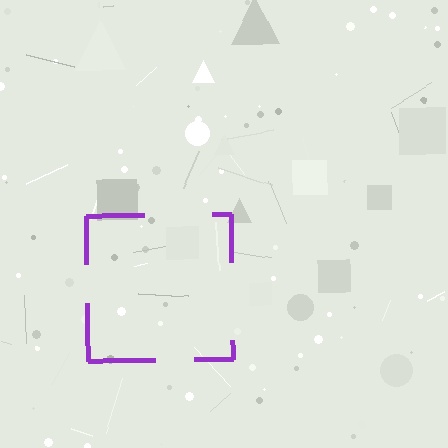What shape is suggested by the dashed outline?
The dashed outline suggests a square.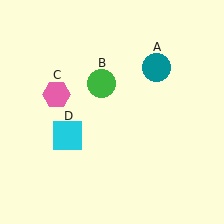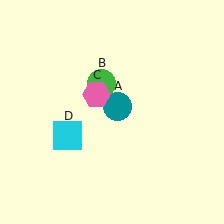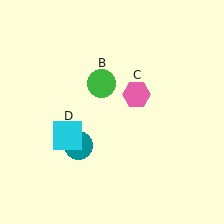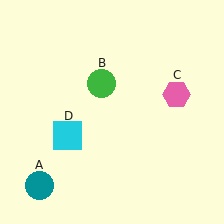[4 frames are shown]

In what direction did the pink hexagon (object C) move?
The pink hexagon (object C) moved right.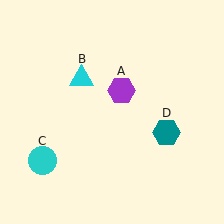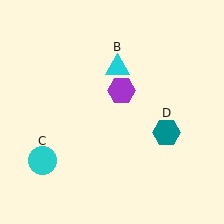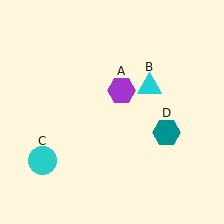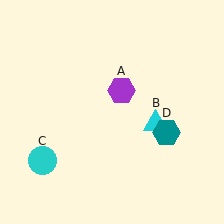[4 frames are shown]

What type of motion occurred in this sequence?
The cyan triangle (object B) rotated clockwise around the center of the scene.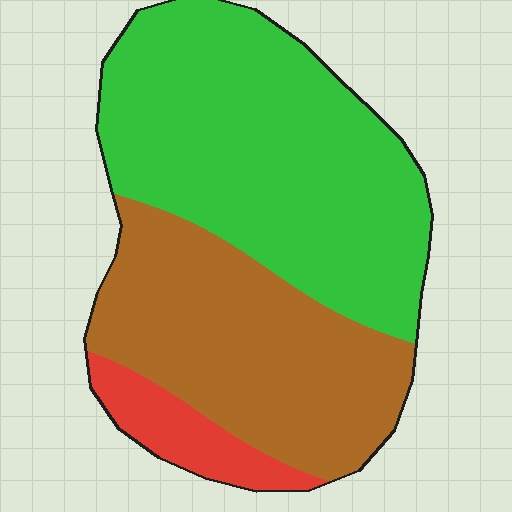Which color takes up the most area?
Green, at roughly 55%.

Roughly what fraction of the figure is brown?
Brown covers 38% of the figure.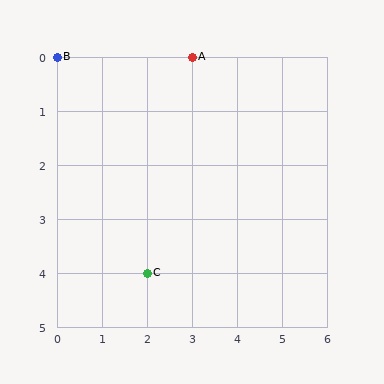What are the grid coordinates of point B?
Point B is at grid coordinates (0, 0).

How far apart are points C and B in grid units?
Points C and B are 2 columns and 4 rows apart (about 4.5 grid units diagonally).